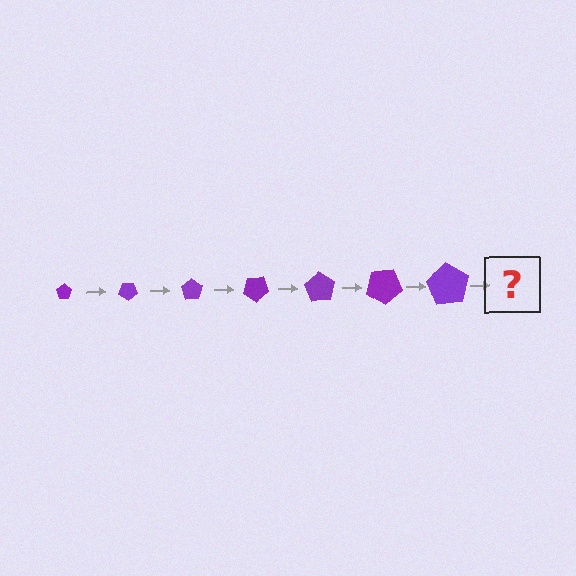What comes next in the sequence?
The next element should be a pentagon, larger than the previous one and rotated 245 degrees from the start.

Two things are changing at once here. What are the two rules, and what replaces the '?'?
The two rules are that the pentagon grows larger each step and it rotates 35 degrees each step. The '?' should be a pentagon, larger than the previous one and rotated 245 degrees from the start.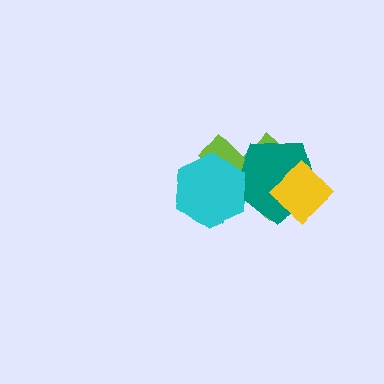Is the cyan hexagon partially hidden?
No, no other shape covers it.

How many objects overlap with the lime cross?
3 objects overlap with the lime cross.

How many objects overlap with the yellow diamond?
2 objects overlap with the yellow diamond.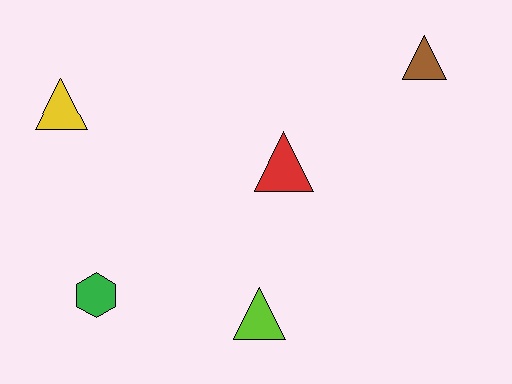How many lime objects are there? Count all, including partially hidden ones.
There is 1 lime object.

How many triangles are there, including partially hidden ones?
There are 4 triangles.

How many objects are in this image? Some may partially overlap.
There are 5 objects.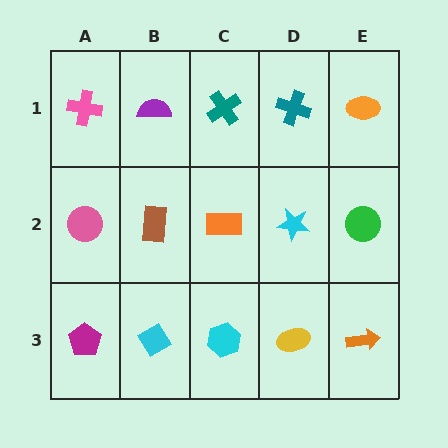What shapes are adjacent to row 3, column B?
A brown rectangle (row 2, column B), a magenta pentagon (row 3, column A), a cyan hexagon (row 3, column C).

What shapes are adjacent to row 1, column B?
A brown rectangle (row 2, column B), a pink cross (row 1, column A), a teal cross (row 1, column C).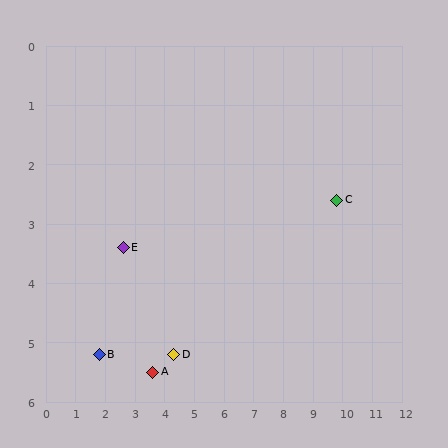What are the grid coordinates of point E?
Point E is at approximately (2.6, 3.4).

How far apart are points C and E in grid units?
Points C and E are about 7.2 grid units apart.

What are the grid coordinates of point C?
Point C is at approximately (9.8, 2.6).